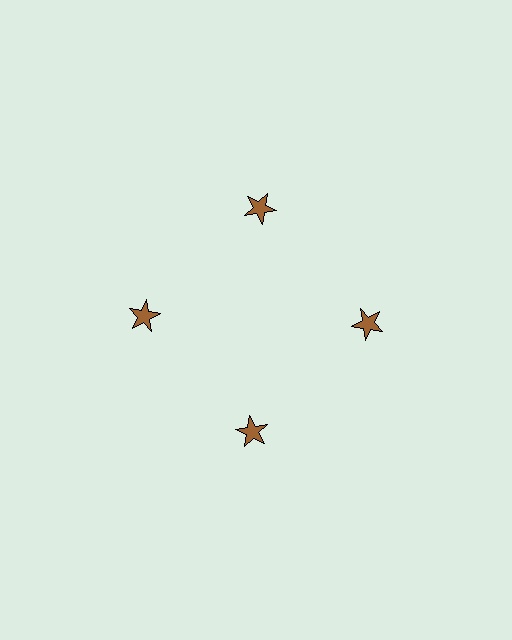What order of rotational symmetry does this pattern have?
This pattern has 4-fold rotational symmetry.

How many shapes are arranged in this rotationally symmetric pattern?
There are 4 shapes, arranged in 4 groups of 1.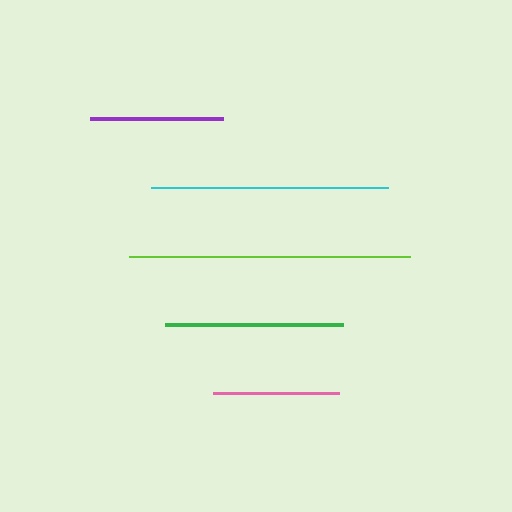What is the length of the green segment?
The green segment is approximately 178 pixels long.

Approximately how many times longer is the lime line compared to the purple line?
The lime line is approximately 2.1 times the length of the purple line.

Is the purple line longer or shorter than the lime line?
The lime line is longer than the purple line.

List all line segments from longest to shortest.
From longest to shortest: lime, cyan, green, purple, pink.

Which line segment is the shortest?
The pink line is the shortest at approximately 126 pixels.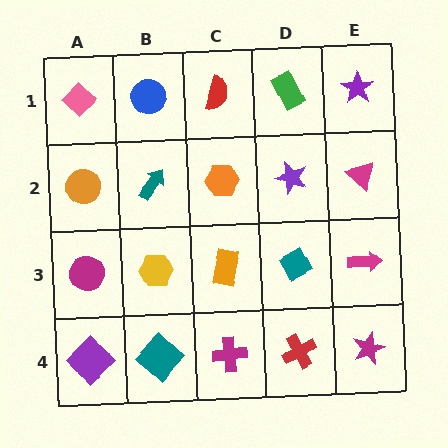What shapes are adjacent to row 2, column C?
A red semicircle (row 1, column C), an orange rectangle (row 3, column C), a teal arrow (row 2, column B), a purple star (row 2, column D).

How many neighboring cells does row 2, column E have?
3.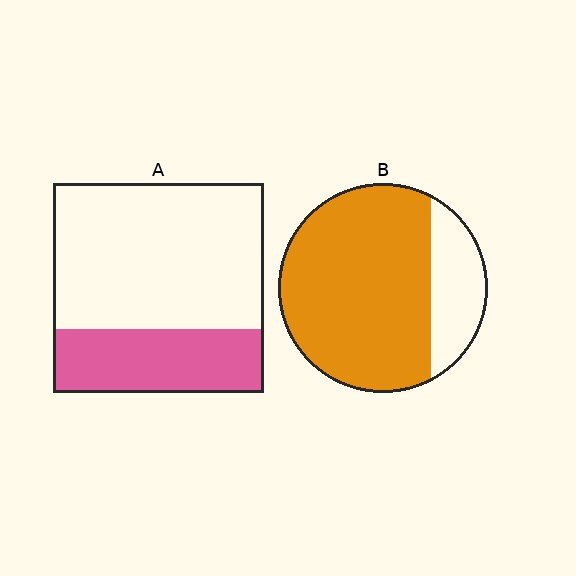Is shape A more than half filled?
No.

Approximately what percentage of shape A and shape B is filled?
A is approximately 30% and B is approximately 80%.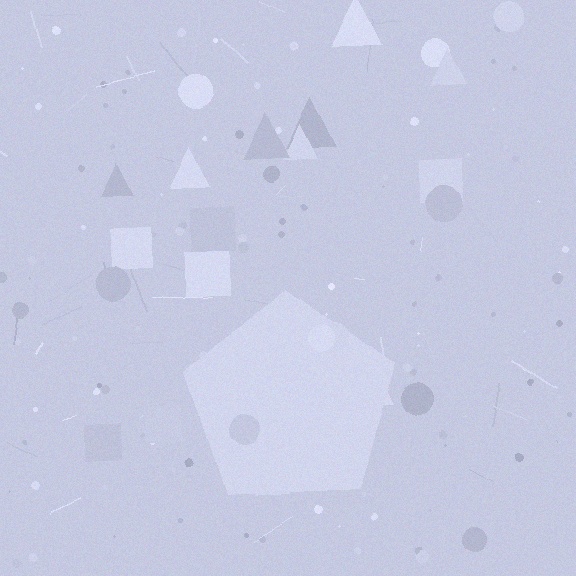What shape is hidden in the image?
A pentagon is hidden in the image.